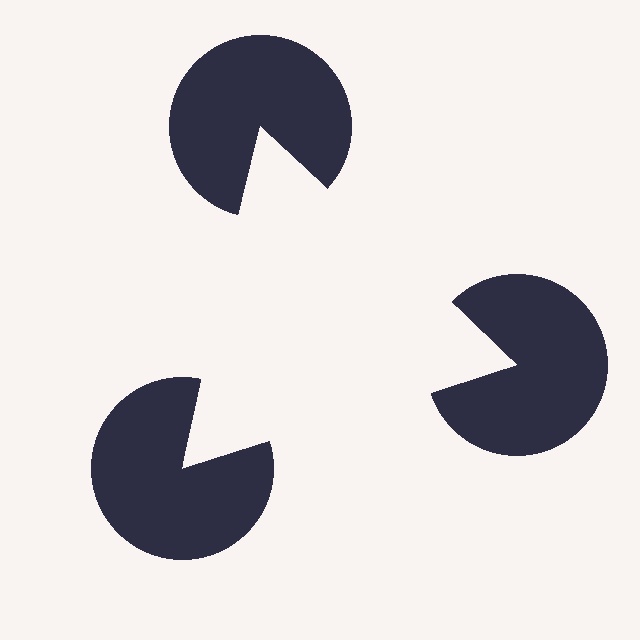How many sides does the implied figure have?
3 sides.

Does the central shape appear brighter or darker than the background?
It typically appears slightly brighter than the background, even though no actual brightness change is drawn.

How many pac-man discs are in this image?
There are 3 — one at each vertex of the illusory triangle.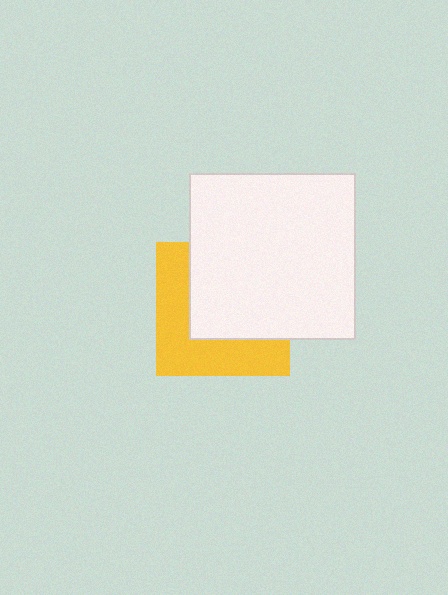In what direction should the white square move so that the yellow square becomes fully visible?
The white square should move toward the upper-right. That is the shortest direction to clear the overlap and leave the yellow square fully visible.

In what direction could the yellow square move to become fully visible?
The yellow square could move toward the lower-left. That would shift it out from behind the white square entirely.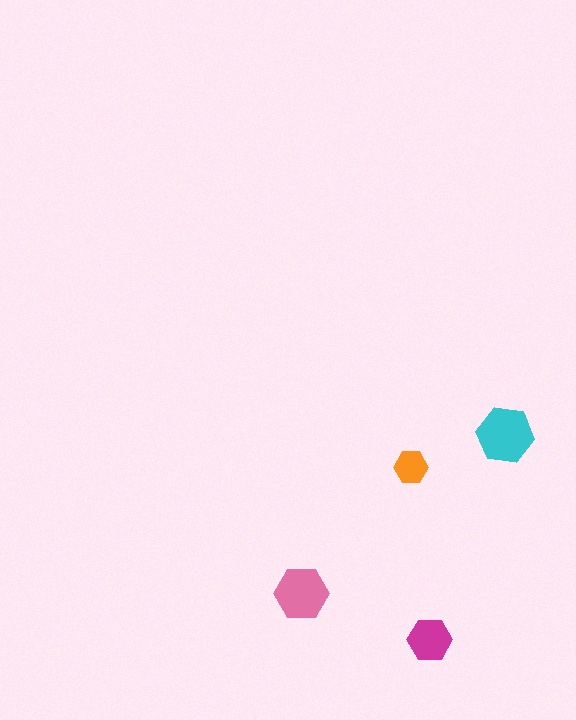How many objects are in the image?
There are 4 objects in the image.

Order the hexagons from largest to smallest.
the cyan one, the pink one, the magenta one, the orange one.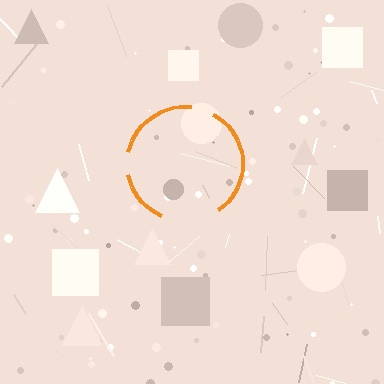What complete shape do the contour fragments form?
The contour fragments form a circle.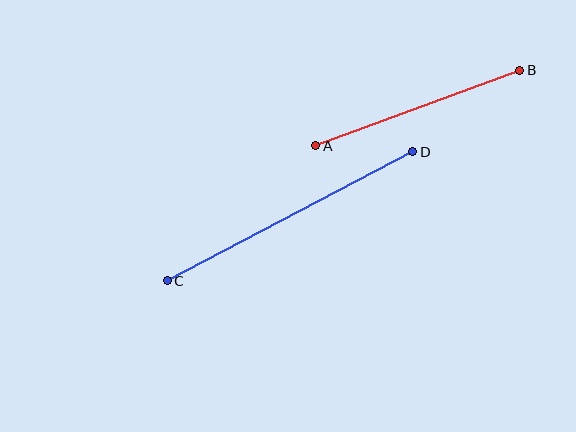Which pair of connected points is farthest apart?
Points C and D are farthest apart.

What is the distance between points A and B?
The distance is approximately 217 pixels.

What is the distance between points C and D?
The distance is approximately 277 pixels.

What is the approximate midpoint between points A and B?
The midpoint is at approximately (418, 108) pixels.